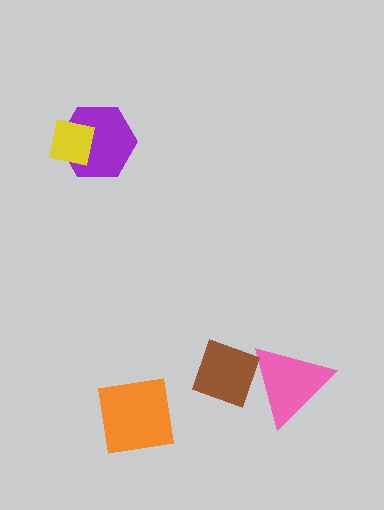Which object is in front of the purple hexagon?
The yellow square is in front of the purple hexagon.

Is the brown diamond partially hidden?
No, no other shape covers it.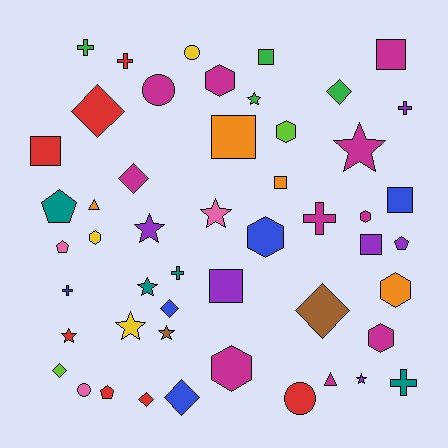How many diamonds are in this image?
There are 8 diamonds.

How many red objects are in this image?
There are 7 red objects.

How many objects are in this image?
There are 50 objects.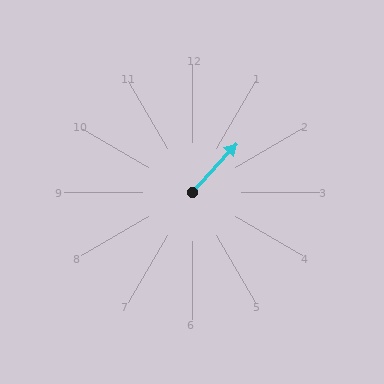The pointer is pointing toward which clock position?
Roughly 1 o'clock.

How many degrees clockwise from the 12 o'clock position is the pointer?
Approximately 42 degrees.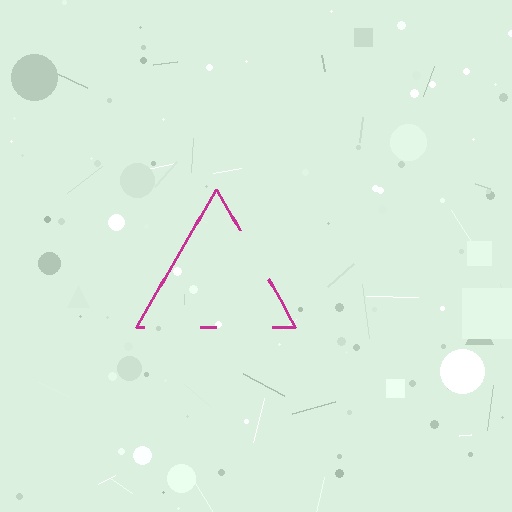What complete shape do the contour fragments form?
The contour fragments form a triangle.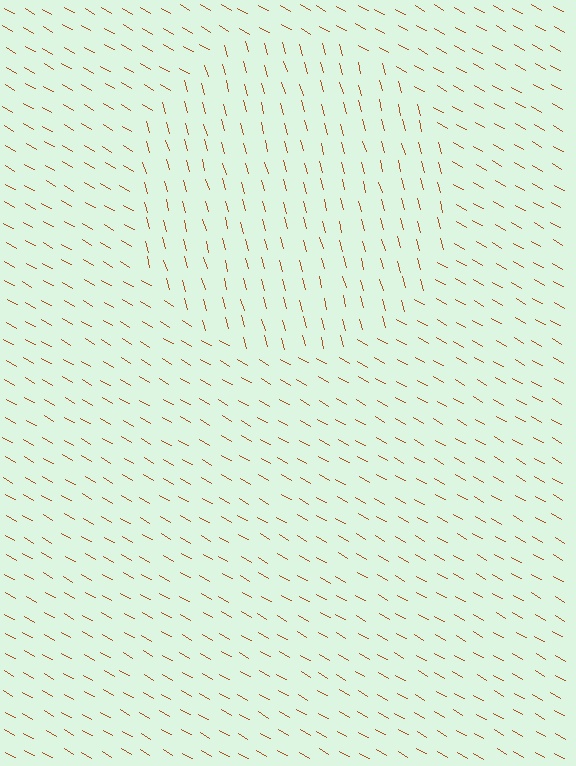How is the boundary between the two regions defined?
The boundary is defined purely by a change in line orientation (approximately 45 degrees difference). All lines are the same color and thickness.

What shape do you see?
I see a circle.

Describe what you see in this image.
The image is filled with small brown line segments. A circle region in the image has lines oriented differently from the surrounding lines, creating a visible texture boundary.